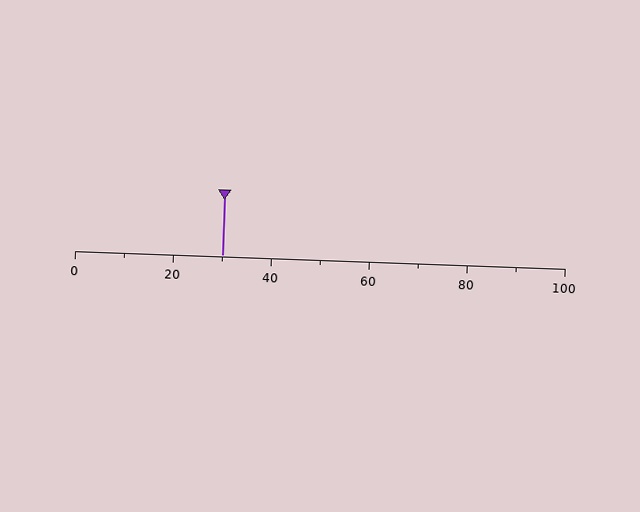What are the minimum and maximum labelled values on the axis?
The axis runs from 0 to 100.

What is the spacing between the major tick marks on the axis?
The major ticks are spaced 20 apart.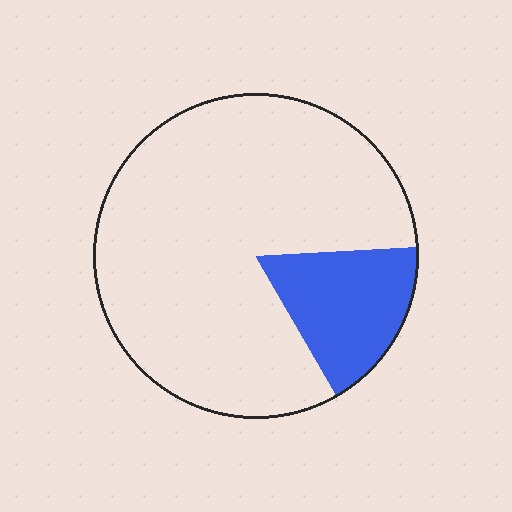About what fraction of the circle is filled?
About one sixth (1/6).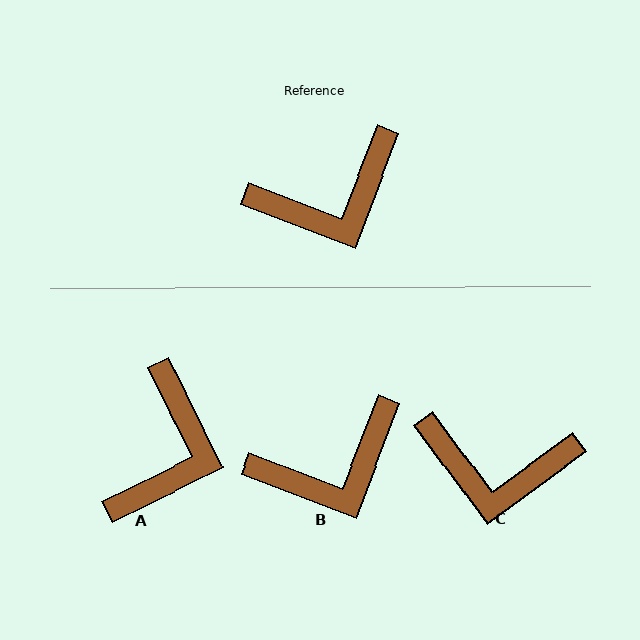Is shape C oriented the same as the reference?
No, it is off by about 33 degrees.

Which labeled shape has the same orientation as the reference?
B.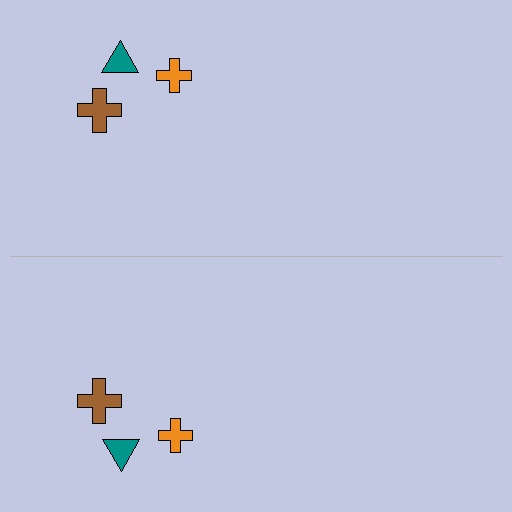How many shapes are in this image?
There are 6 shapes in this image.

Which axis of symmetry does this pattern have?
The pattern has a horizontal axis of symmetry running through the center of the image.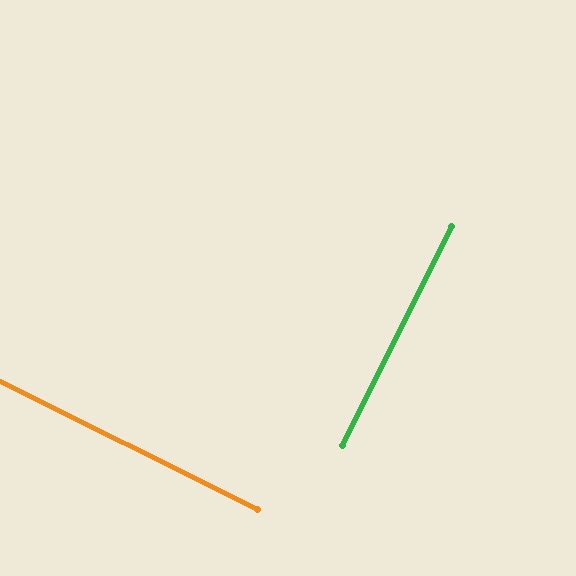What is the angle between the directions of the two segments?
Approximately 90 degrees.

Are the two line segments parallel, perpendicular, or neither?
Perpendicular — they meet at approximately 90°.